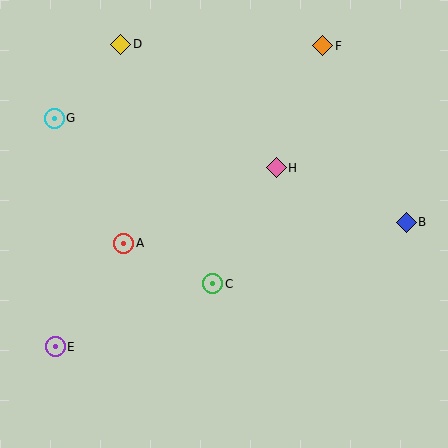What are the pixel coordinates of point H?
Point H is at (276, 168).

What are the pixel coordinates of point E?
Point E is at (55, 347).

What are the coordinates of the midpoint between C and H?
The midpoint between C and H is at (245, 226).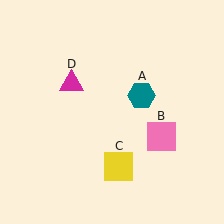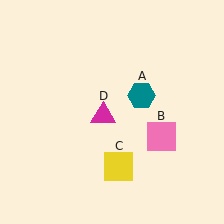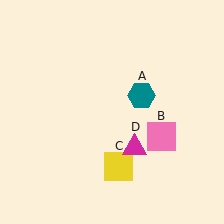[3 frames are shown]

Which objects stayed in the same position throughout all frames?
Teal hexagon (object A) and pink square (object B) and yellow square (object C) remained stationary.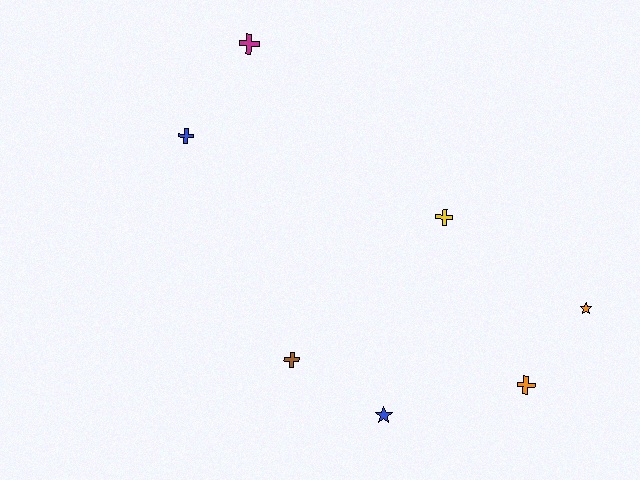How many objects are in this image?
There are 7 objects.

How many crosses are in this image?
There are 5 crosses.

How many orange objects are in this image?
There are 2 orange objects.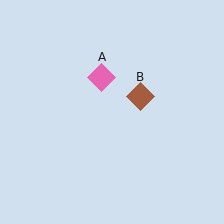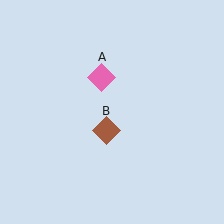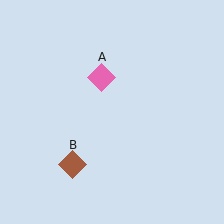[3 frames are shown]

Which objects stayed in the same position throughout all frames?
Pink diamond (object A) remained stationary.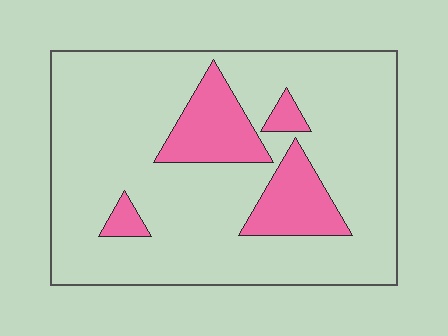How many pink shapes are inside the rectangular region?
4.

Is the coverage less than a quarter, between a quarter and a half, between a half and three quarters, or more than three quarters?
Less than a quarter.